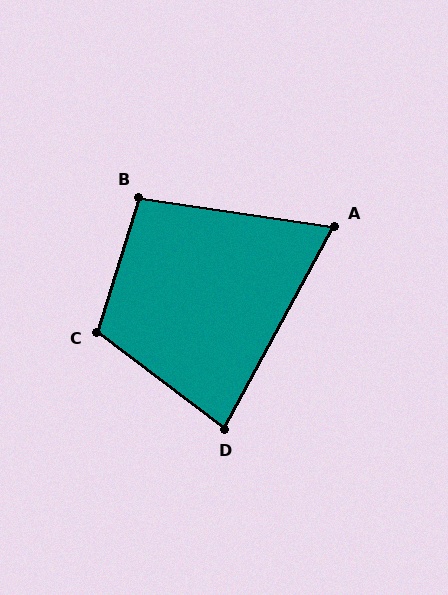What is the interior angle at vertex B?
Approximately 99 degrees (obtuse).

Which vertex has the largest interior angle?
C, at approximately 110 degrees.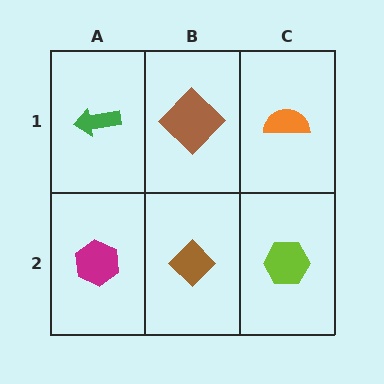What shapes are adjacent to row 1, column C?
A lime hexagon (row 2, column C), a brown diamond (row 1, column B).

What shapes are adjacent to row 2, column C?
An orange semicircle (row 1, column C), a brown diamond (row 2, column B).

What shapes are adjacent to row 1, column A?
A magenta hexagon (row 2, column A), a brown diamond (row 1, column B).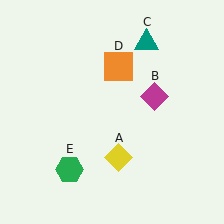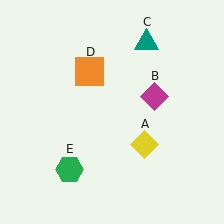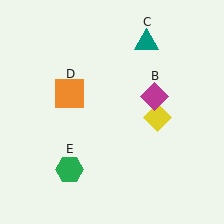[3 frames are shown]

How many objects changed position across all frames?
2 objects changed position: yellow diamond (object A), orange square (object D).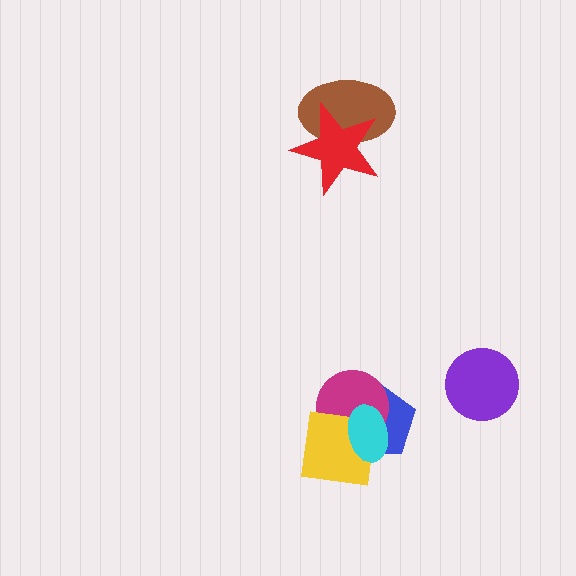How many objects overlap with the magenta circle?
3 objects overlap with the magenta circle.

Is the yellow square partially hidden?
Yes, it is partially covered by another shape.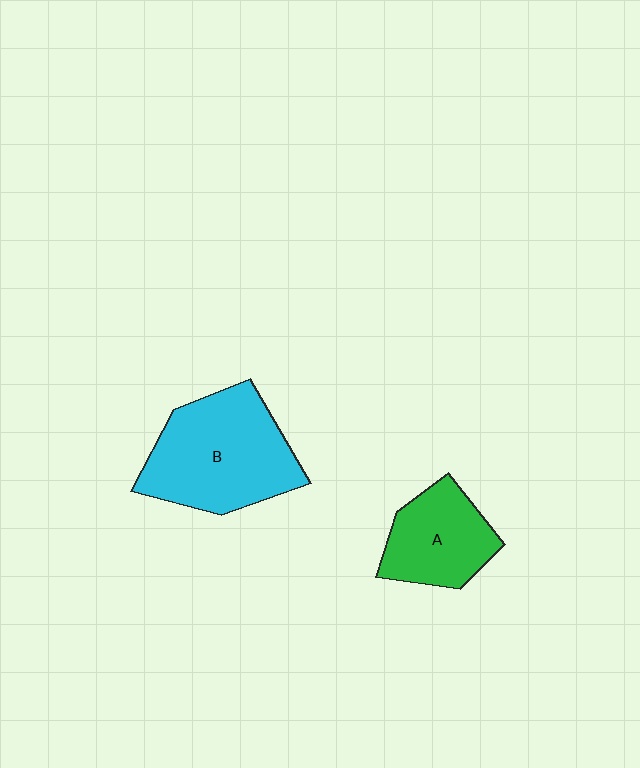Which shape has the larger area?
Shape B (cyan).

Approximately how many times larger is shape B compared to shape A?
Approximately 1.6 times.